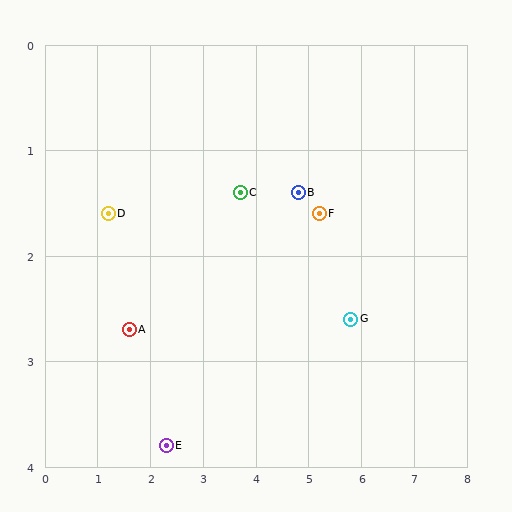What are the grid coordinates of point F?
Point F is at approximately (5.2, 1.6).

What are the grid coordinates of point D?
Point D is at approximately (1.2, 1.6).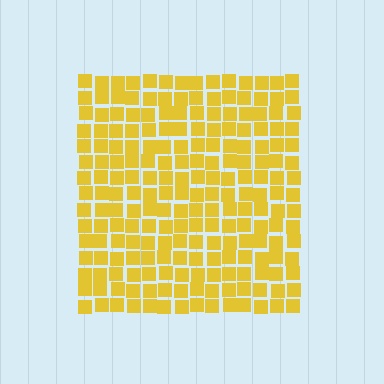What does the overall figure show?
The overall figure shows a square.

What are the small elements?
The small elements are squares.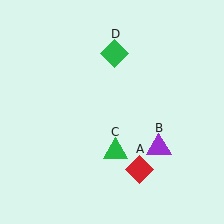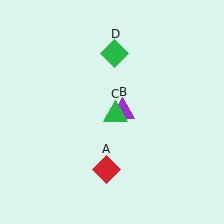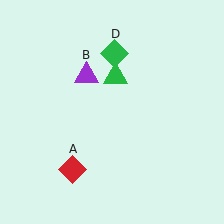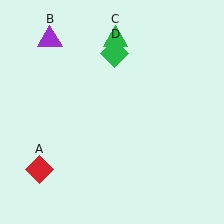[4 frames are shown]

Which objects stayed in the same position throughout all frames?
Green diamond (object D) remained stationary.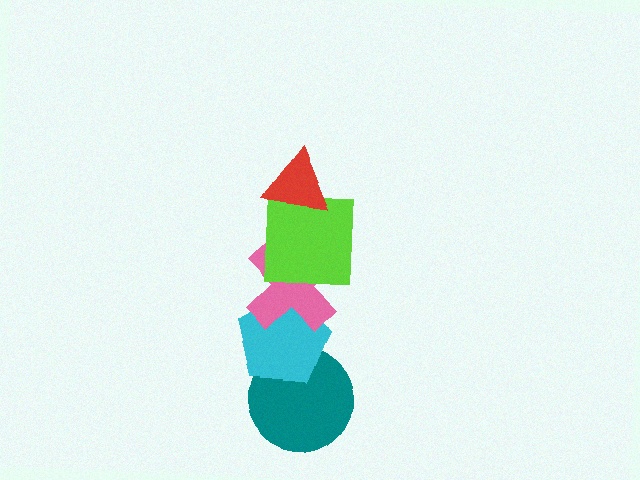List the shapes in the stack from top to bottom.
From top to bottom: the red triangle, the lime square, the pink cross, the cyan pentagon, the teal circle.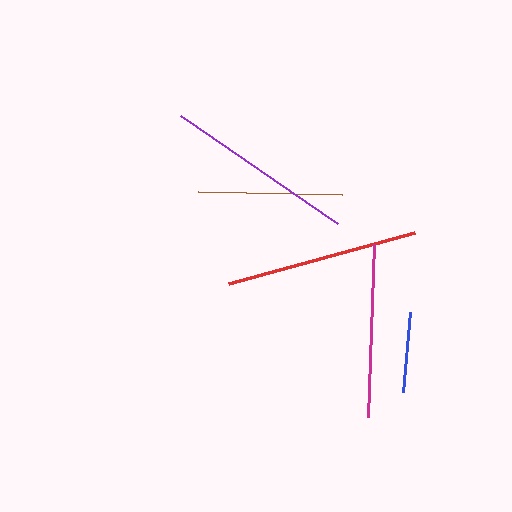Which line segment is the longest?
The red line is the longest at approximately 193 pixels.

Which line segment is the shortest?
The blue line is the shortest at approximately 80 pixels.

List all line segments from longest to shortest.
From longest to shortest: red, purple, magenta, brown, blue.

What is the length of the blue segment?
The blue segment is approximately 80 pixels long.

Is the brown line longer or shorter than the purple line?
The purple line is longer than the brown line.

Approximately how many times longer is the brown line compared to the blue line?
The brown line is approximately 1.8 times the length of the blue line.